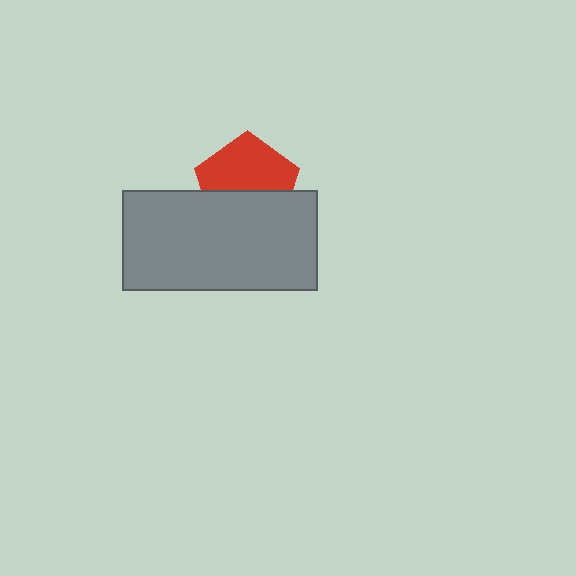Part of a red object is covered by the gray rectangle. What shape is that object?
It is a pentagon.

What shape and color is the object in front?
The object in front is a gray rectangle.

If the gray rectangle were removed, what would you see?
You would see the complete red pentagon.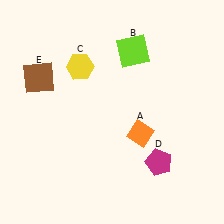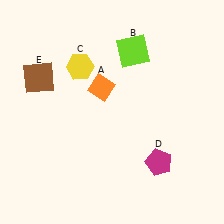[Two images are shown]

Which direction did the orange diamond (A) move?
The orange diamond (A) moved up.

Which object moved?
The orange diamond (A) moved up.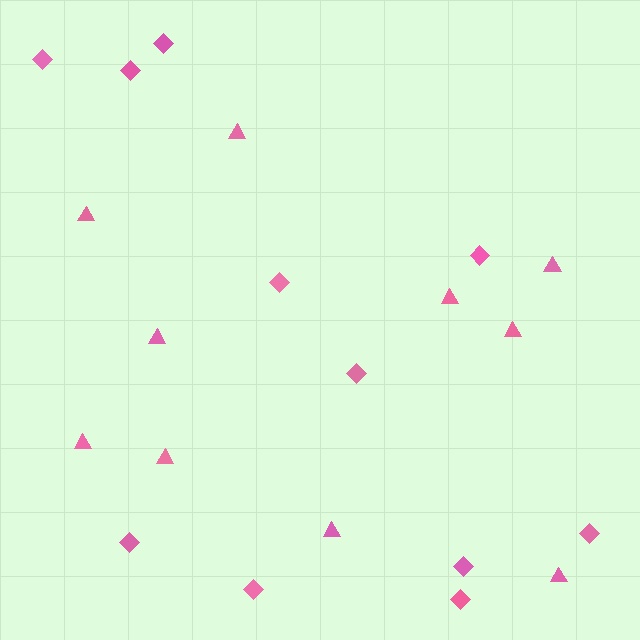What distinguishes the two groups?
There are 2 groups: one group of diamonds (11) and one group of triangles (10).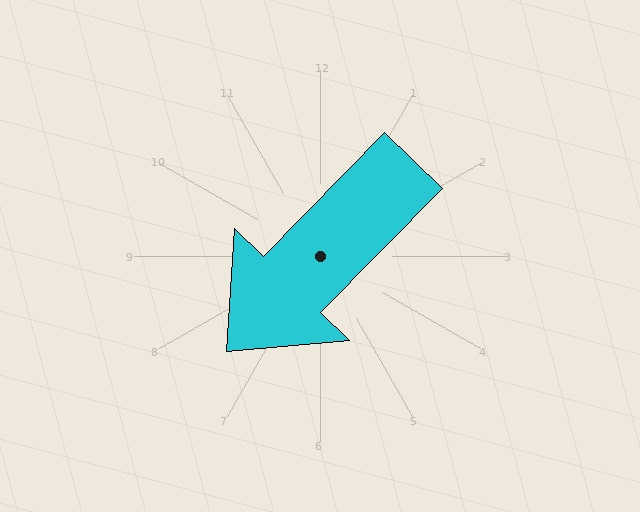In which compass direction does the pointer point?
Southwest.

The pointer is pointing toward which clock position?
Roughly 7 o'clock.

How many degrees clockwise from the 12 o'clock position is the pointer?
Approximately 224 degrees.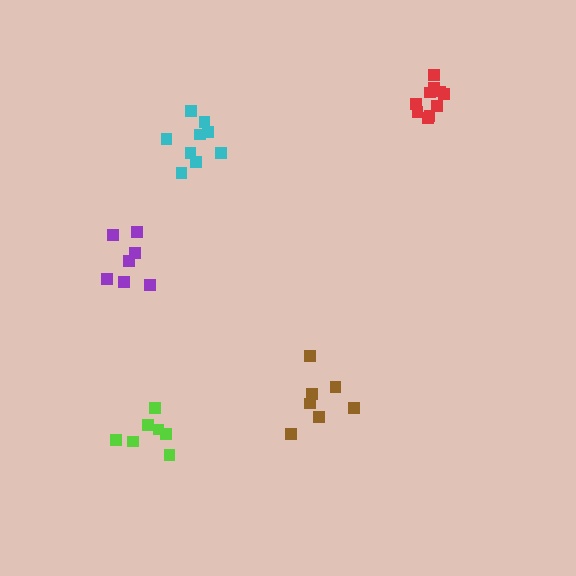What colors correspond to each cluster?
The clusters are colored: purple, lime, red, brown, cyan.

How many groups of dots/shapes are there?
There are 5 groups.